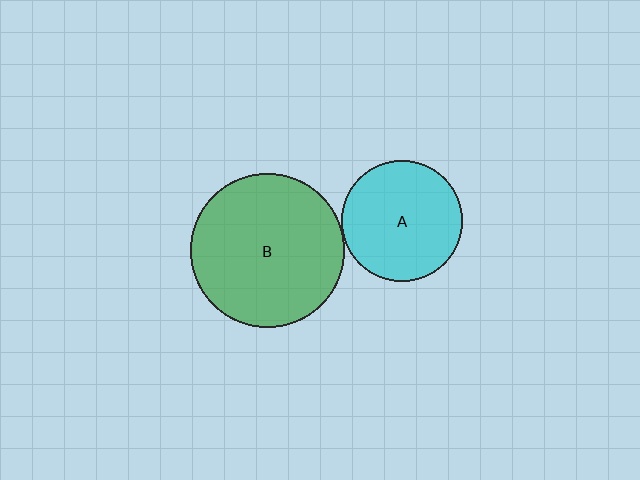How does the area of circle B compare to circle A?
Approximately 1.6 times.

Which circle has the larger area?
Circle B (green).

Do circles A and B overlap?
Yes.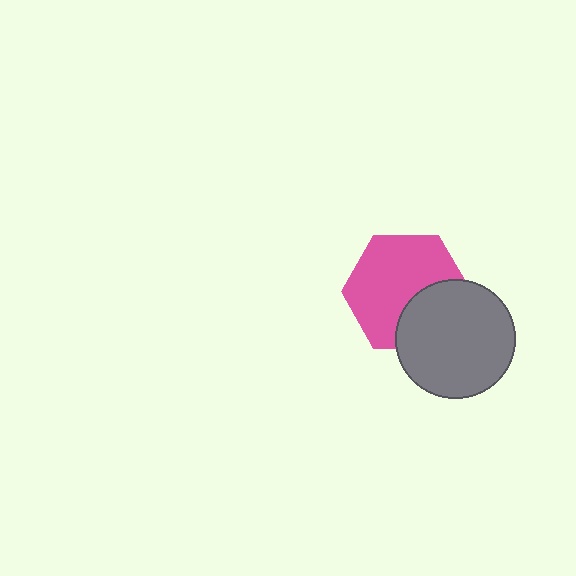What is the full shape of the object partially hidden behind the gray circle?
The partially hidden object is a pink hexagon.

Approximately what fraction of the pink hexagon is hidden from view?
Roughly 32% of the pink hexagon is hidden behind the gray circle.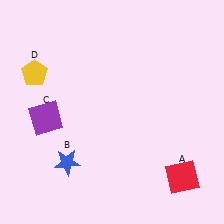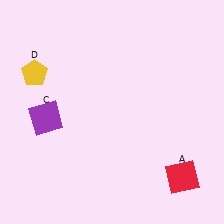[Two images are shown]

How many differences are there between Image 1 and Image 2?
There is 1 difference between the two images.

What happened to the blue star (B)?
The blue star (B) was removed in Image 2. It was in the bottom-left area of Image 1.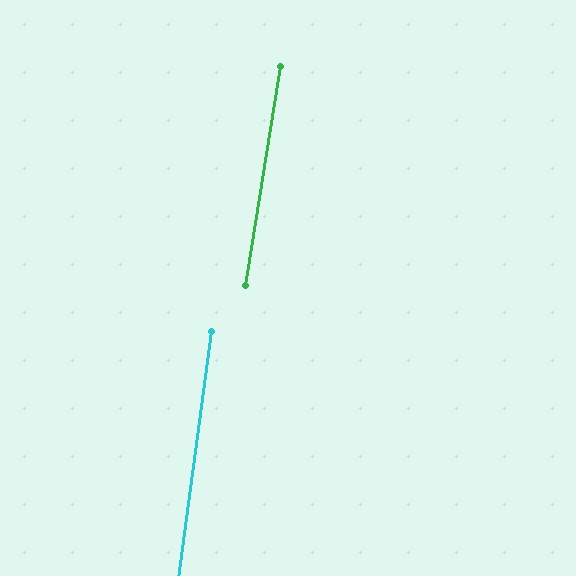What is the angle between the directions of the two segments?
Approximately 1 degree.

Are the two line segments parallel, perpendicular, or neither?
Parallel — their directions differ by only 1.5°.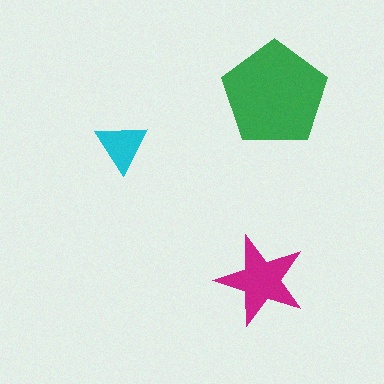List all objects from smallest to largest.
The cyan triangle, the magenta star, the green pentagon.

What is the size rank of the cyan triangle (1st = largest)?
3rd.